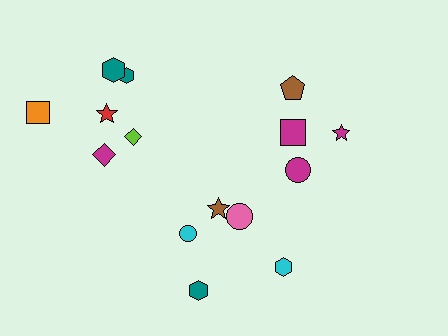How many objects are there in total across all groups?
There are 15 objects.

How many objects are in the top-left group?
There are 6 objects.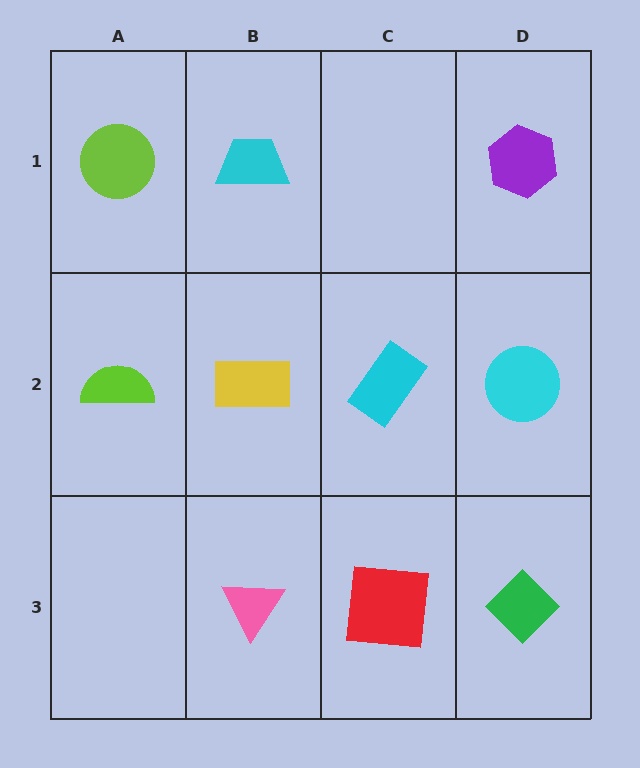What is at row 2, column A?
A lime semicircle.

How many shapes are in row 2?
4 shapes.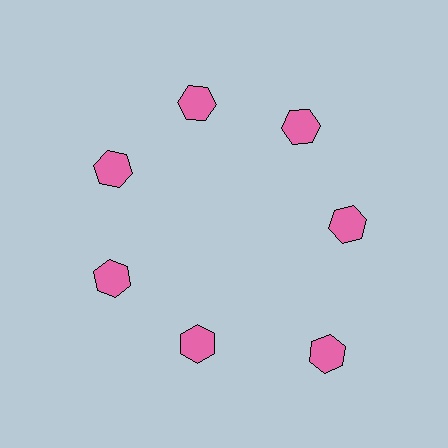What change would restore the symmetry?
The symmetry would be restored by moving it inward, back onto the ring so that all 7 hexagons sit at equal angles and equal distance from the center.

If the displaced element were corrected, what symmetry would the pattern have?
It would have 7-fold rotational symmetry — the pattern would map onto itself every 51 degrees.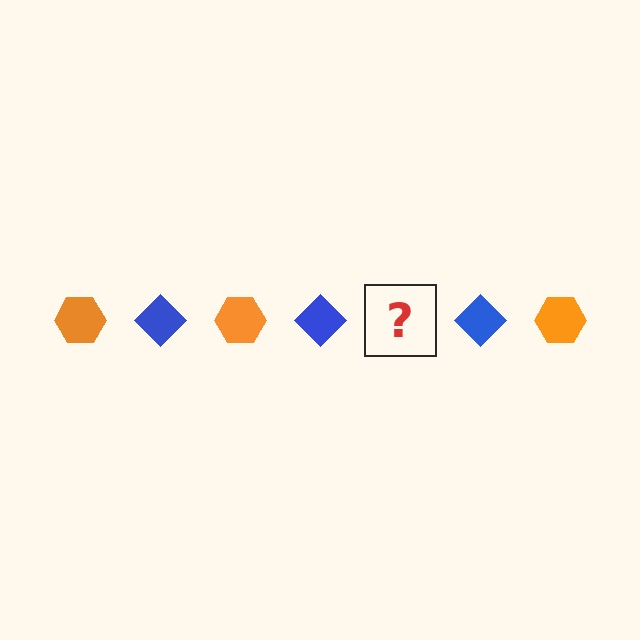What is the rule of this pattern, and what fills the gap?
The rule is that the pattern alternates between orange hexagon and blue diamond. The gap should be filled with an orange hexagon.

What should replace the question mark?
The question mark should be replaced with an orange hexagon.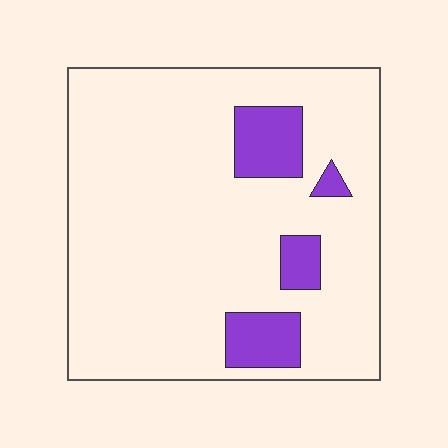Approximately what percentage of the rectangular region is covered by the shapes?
Approximately 15%.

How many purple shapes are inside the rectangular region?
4.